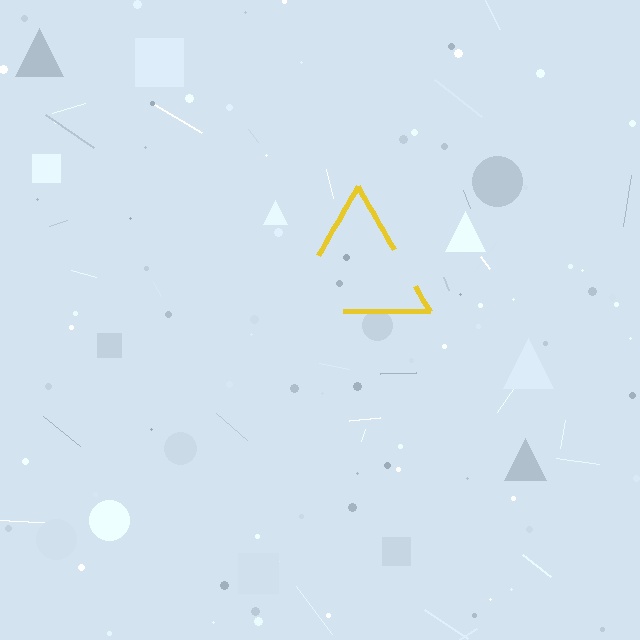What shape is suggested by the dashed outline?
The dashed outline suggests a triangle.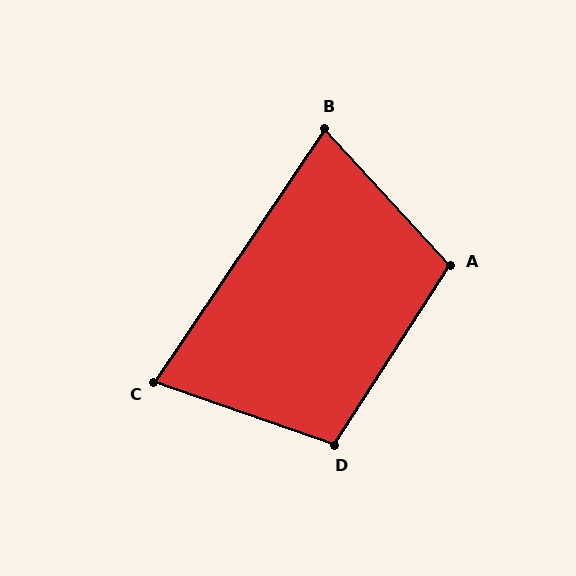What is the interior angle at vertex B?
Approximately 76 degrees (acute).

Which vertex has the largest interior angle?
A, at approximately 105 degrees.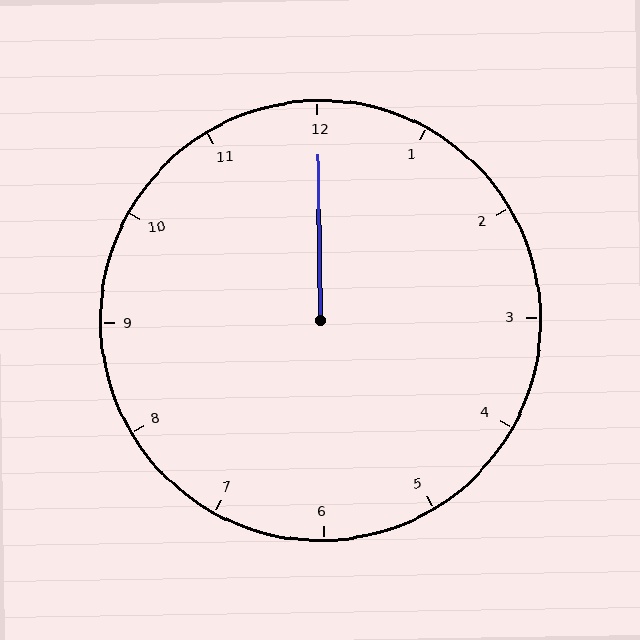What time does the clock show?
12:00.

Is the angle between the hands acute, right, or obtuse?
It is acute.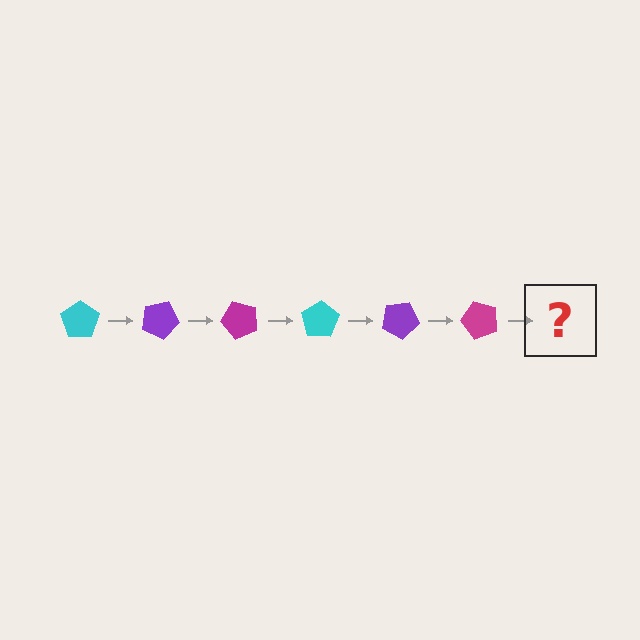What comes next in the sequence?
The next element should be a cyan pentagon, rotated 150 degrees from the start.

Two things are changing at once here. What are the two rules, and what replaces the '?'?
The two rules are that it rotates 25 degrees each step and the color cycles through cyan, purple, and magenta. The '?' should be a cyan pentagon, rotated 150 degrees from the start.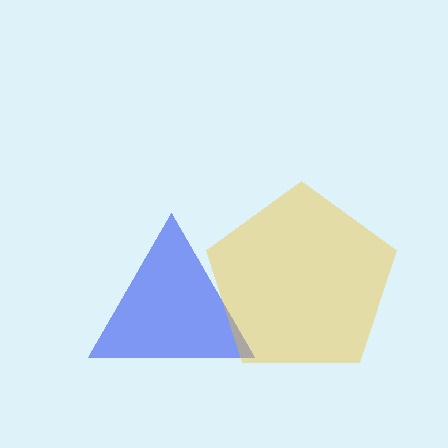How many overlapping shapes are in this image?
There are 2 overlapping shapes in the image.